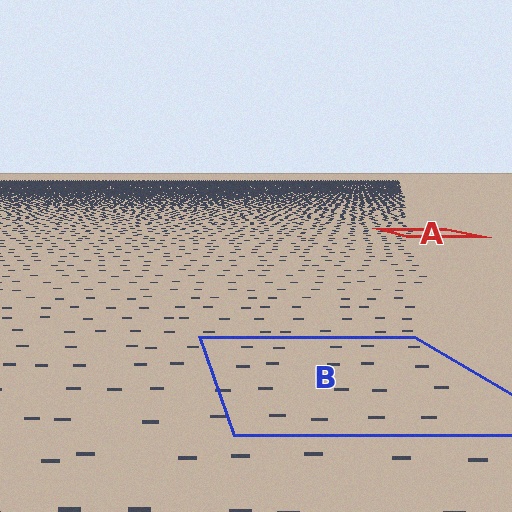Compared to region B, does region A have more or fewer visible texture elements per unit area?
Region A has more texture elements per unit area — they are packed more densely because it is farther away.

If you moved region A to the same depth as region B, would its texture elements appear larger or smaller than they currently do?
They would appear larger. At a closer depth, the same texture elements are projected at a bigger on-screen size.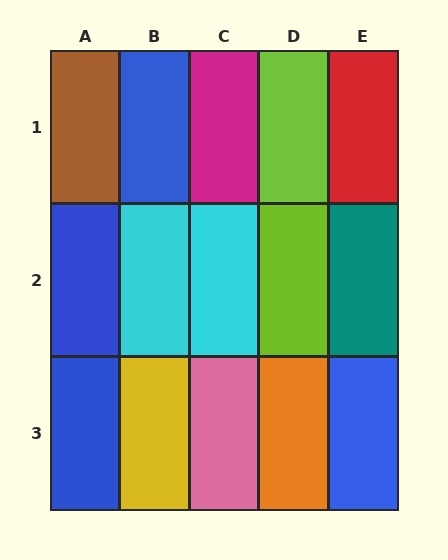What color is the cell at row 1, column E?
Red.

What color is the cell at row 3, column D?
Orange.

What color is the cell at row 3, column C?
Pink.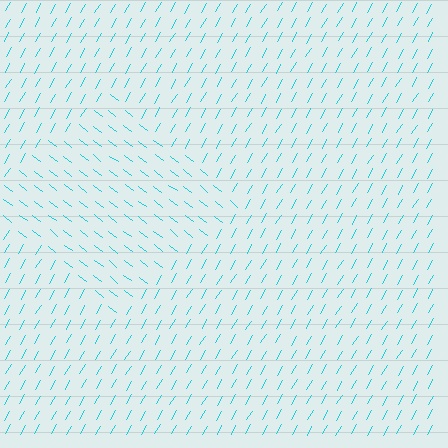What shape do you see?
I see a diamond.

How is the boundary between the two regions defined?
The boundary is defined purely by a change in line orientation (approximately 82 degrees difference). All lines are the same color and thickness.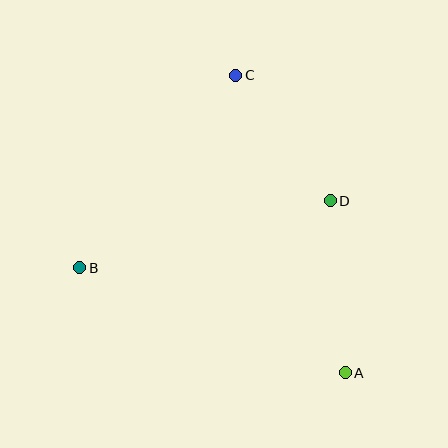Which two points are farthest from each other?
Points A and C are farthest from each other.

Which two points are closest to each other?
Points C and D are closest to each other.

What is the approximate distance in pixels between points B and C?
The distance between B and C is approximately 248 pixels.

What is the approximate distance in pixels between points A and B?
The distance between A and B is approximately 285 pixels.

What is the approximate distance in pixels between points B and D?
The distance between B and D is approximately 259 pixels.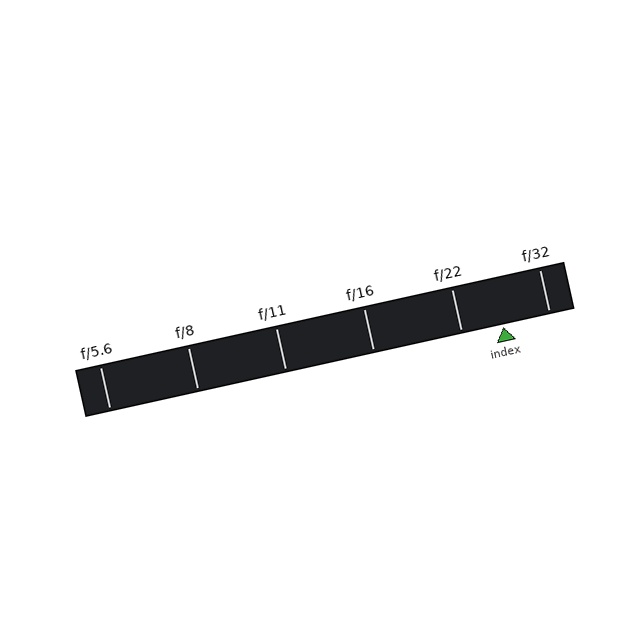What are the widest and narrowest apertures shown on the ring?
The widest aperture shown is f/5.6 and the narrowest is f/32.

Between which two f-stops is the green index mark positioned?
The index mark is between f/22 and f/32.